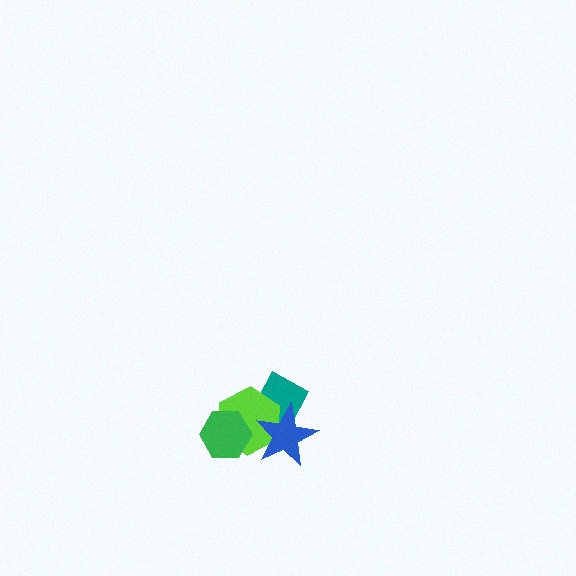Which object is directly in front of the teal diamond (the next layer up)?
The lime hexagon is directly in front of the teal diamond.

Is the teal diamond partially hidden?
Yes, it is partially covered by another shape.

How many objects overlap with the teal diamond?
2 objects overlap with the teal diamond.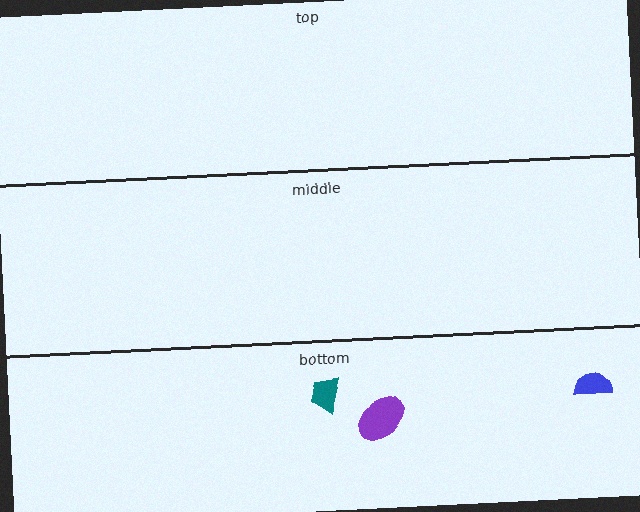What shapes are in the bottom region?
The teal trapezoid, the purple ellipse, the blue semicircle.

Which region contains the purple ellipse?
The bottom region.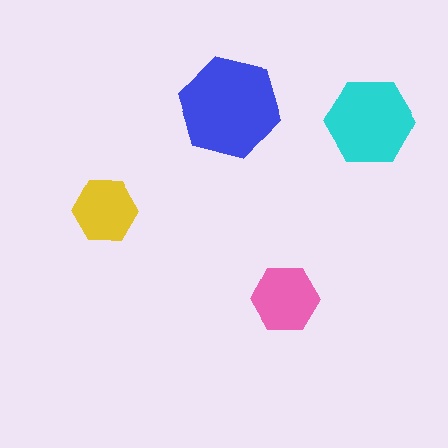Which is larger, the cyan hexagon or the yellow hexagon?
The cyan one.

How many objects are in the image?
There are 4 objects in the image.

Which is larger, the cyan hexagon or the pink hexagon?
The cyan one.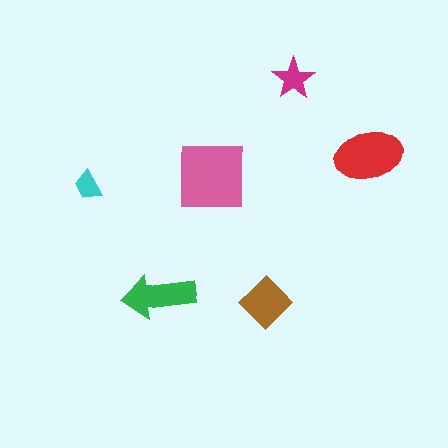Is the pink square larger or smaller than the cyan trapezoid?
Larger.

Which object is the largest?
The pink square.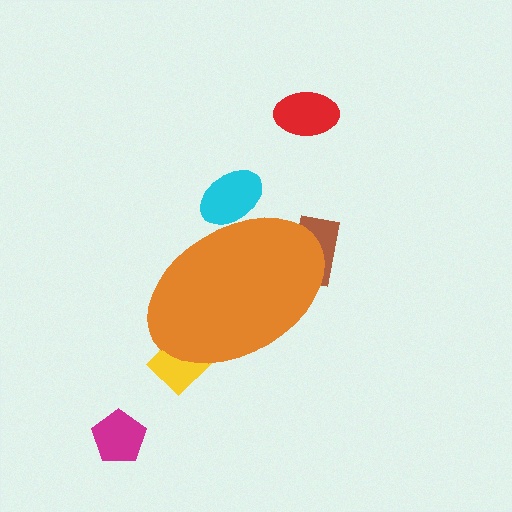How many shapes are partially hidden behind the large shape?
3 shapes are partially hidden.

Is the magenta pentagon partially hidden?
No, the magenta pentagon is fully visible.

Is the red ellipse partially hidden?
No, the red ellipse is fully visible.